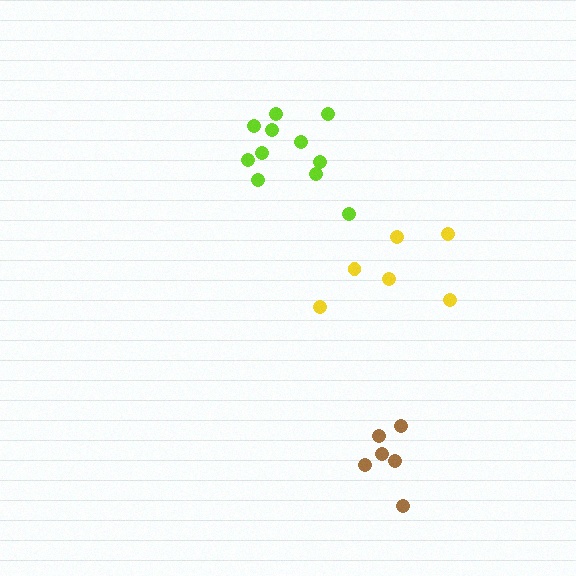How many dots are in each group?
Group 1: 6 dots, Group 2: 11 dots, Group 3: 6 dots (23 total).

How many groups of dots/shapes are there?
There are 3 groups.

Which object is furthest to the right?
The yellow cluster is rightmost.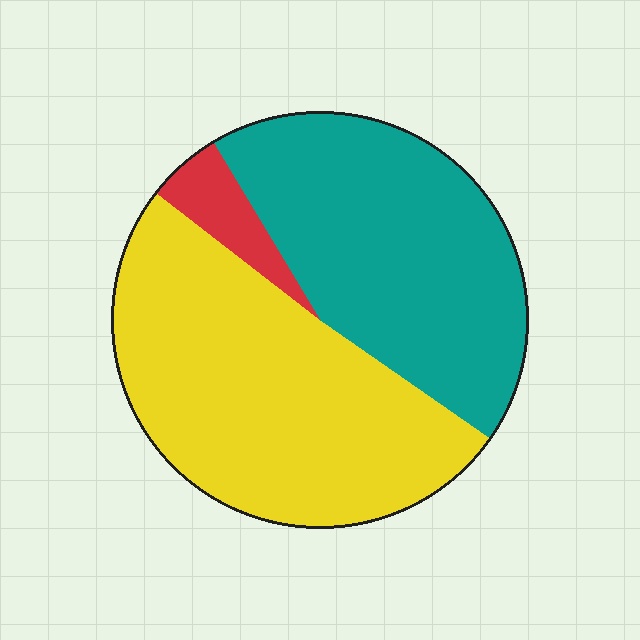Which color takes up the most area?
Yellow, at roughly 50%.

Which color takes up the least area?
Red, at roughly 5%.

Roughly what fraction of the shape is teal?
Teal covers roughly 45% of the shape.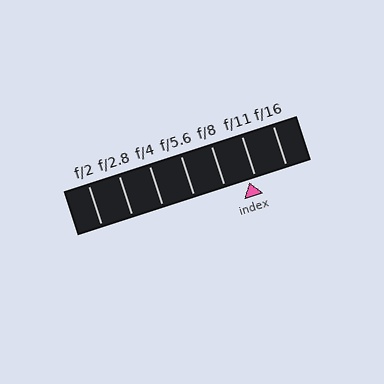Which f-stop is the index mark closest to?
The index mark is closest to f/11.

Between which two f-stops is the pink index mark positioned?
The index mark is between f/8 and f/11.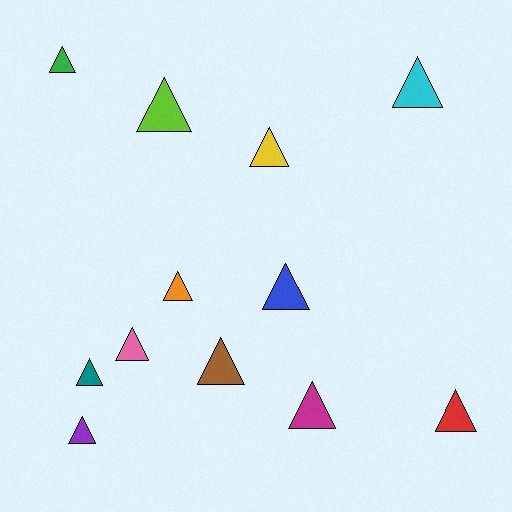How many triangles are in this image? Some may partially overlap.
There are 12 triangles.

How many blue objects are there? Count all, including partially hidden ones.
There is 1 blue object.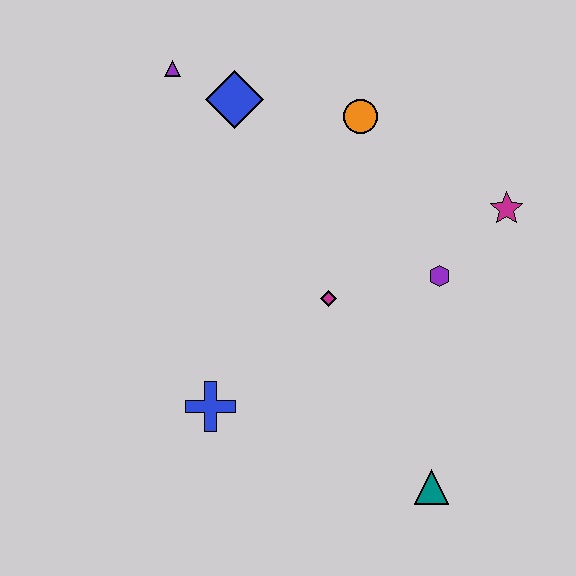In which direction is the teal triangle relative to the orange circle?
The teal triangle is below the orange circle.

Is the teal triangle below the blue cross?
Yes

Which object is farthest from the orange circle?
The teal triangle is farthest from the orange circle.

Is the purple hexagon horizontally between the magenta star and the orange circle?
Yes